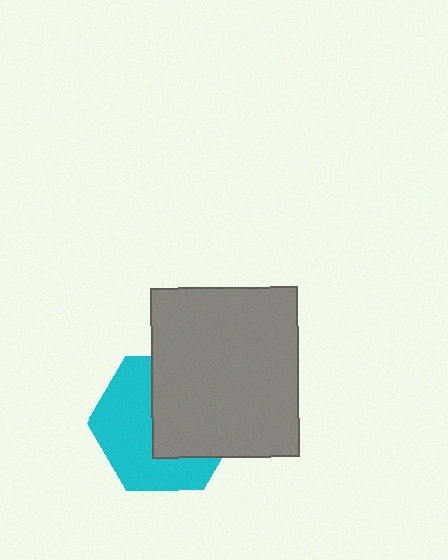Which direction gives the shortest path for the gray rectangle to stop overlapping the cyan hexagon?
Moving toward the upper-right gives the shortest separation.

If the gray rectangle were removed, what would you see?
You would see the complete cyan hexagon.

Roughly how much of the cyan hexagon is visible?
About half of it is visible (roughly 51%).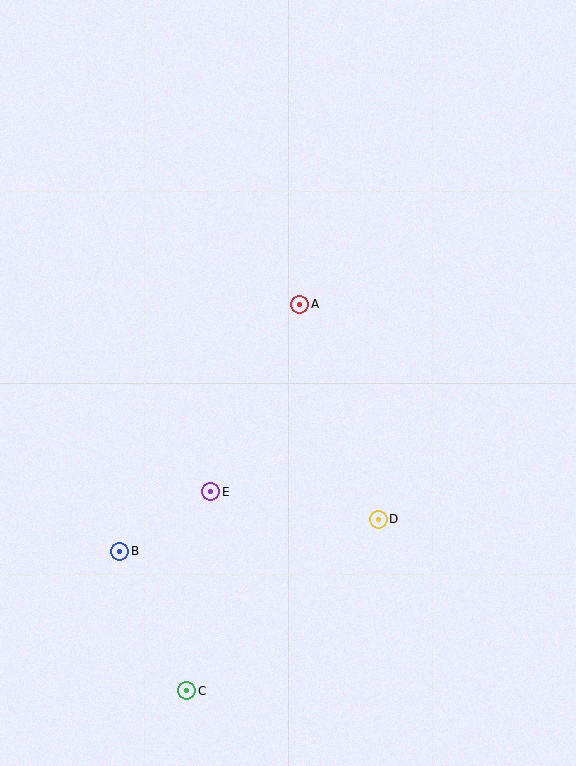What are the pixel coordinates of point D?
Point D is at (378, 519).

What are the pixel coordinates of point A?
Point A is at (300, 304).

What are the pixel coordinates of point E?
Point E is at (211, 492).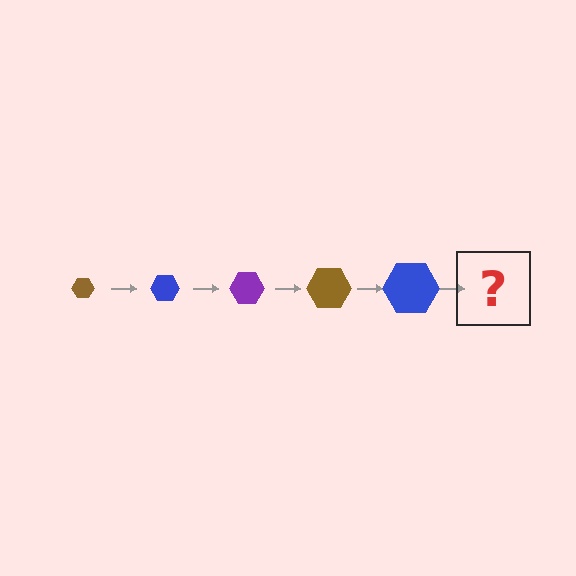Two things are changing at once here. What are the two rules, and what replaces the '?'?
The two rules are that the hexagon grows larger each step and the color cycles through brown, blue, and purple. The '?' should be a purple hexagon, larger than the previous one.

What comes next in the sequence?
The next element should be a purple hexagon, larger than the previous one.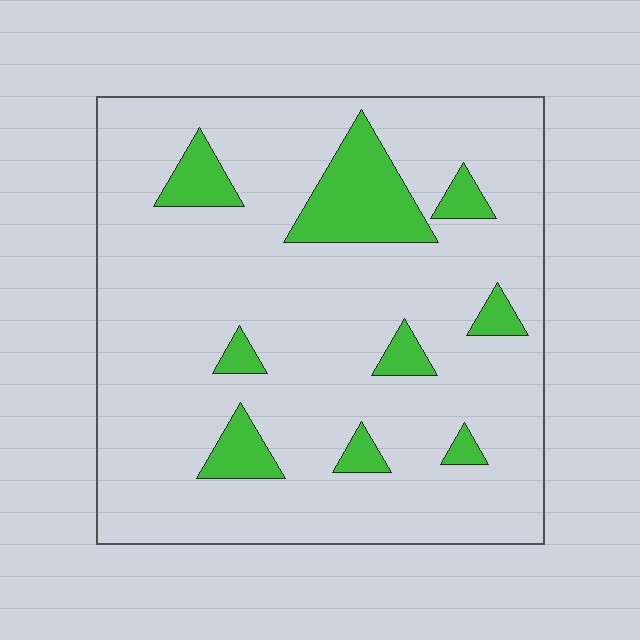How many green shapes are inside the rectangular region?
9.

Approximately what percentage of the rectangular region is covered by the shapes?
Approximately 15%.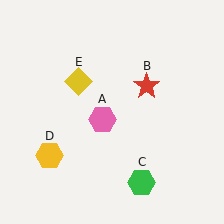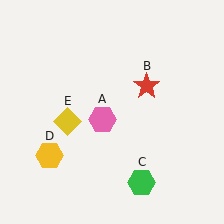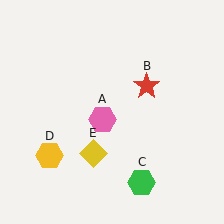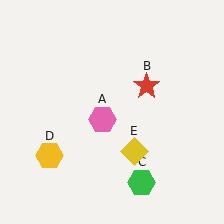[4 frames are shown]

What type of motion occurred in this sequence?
The yellow diamond (object E) rotated counterclockwise around the center of the scene.